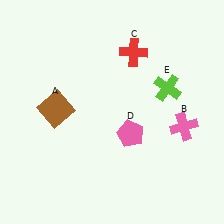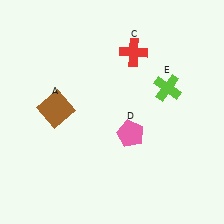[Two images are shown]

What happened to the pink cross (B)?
The pink cross (B) was removed in Image 2. It was in the bottom-right area of Image 1.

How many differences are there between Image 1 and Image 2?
There is 1 difference between the two images.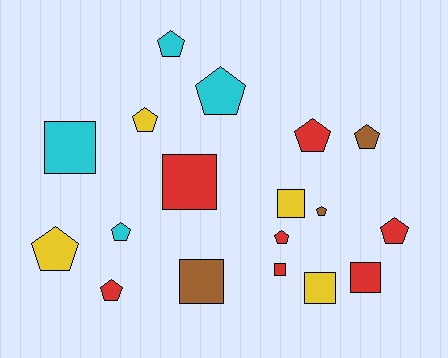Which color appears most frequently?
Red, with 7 objects.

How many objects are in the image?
There are 18 objects.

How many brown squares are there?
There is 1 brown square.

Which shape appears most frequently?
Pentagon, with 11 objects.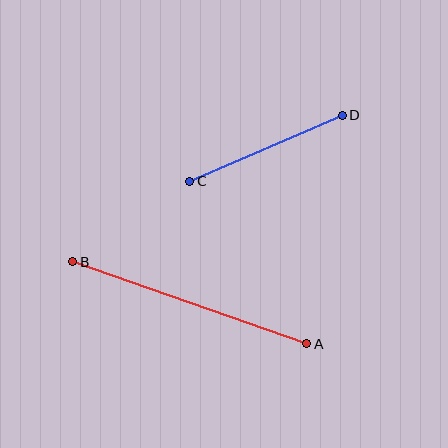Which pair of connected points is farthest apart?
Points A and B are farthest apart.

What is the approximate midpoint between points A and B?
The midpoint is at approximately (190, 303) pixels.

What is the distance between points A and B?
The distance is approximately 248 pixels.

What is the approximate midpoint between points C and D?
The midpoint is at approximately (266, 148) pixels.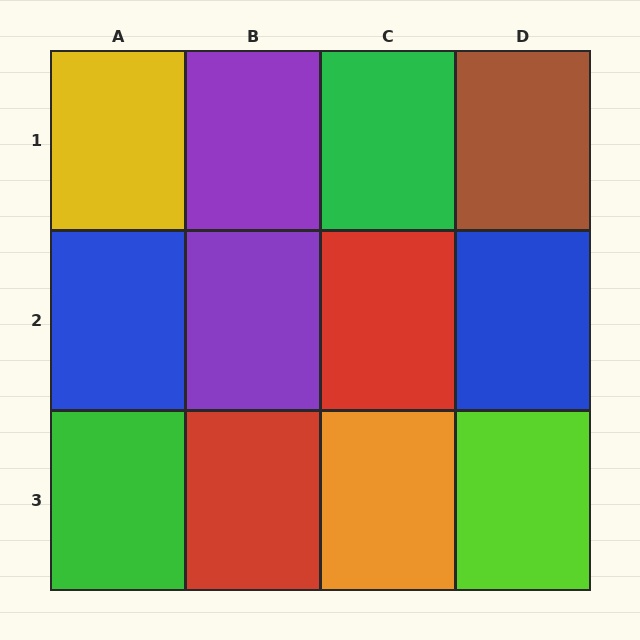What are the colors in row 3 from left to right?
Green, red, orange, lime.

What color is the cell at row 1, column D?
Brown.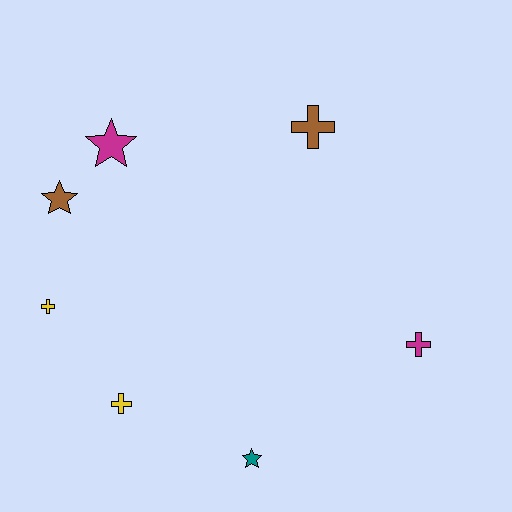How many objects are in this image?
There are 7 objects.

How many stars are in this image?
There are 3 stars.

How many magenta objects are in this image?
There are 2 magenta objects.